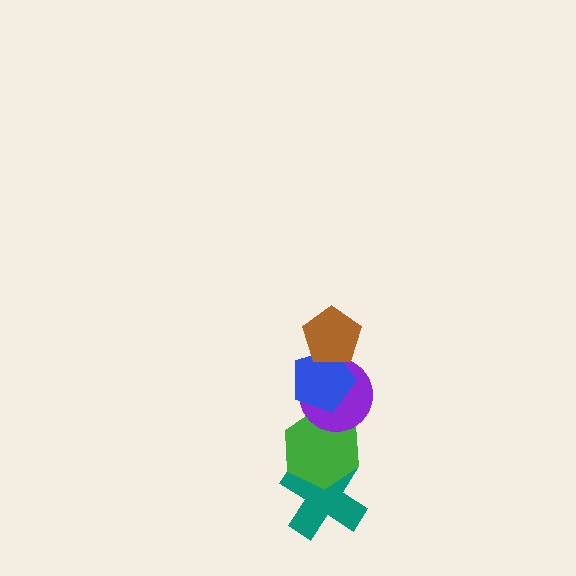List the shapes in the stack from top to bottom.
From top to bottom: the brown pentagon, the blue pentagon, the purple circle, the green hexagon, the teal cross.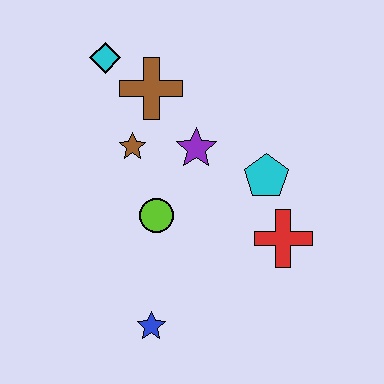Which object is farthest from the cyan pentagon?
The cyan diamond is farthest from the cyan pentagon.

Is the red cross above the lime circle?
No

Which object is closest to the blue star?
The lime circle is closest to the blue star.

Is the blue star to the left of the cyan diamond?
No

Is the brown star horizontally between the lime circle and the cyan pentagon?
No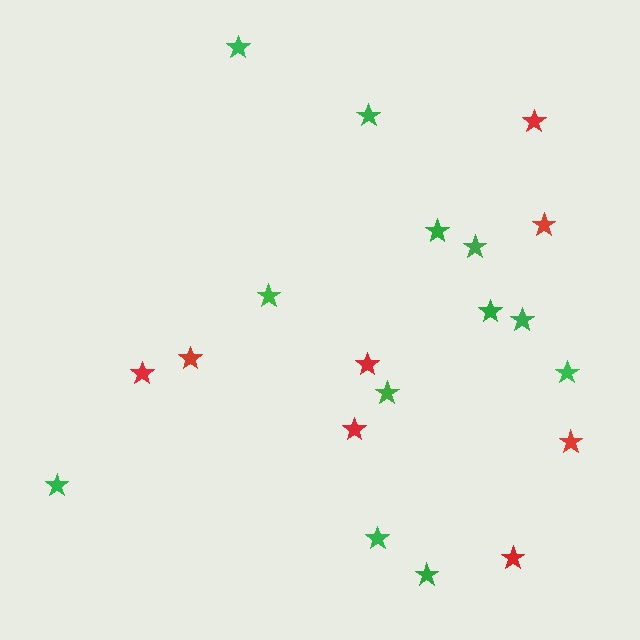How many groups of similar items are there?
There are 2 groups: one group of green stars (12) and one group of red stars (8).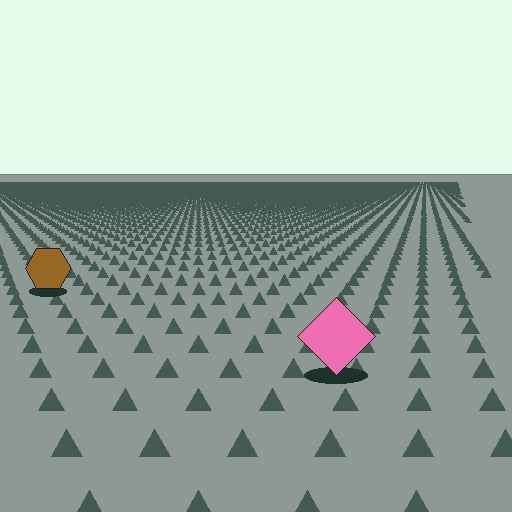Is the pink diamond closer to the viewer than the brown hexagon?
Yes. The pink diamond is closer — you can tell from the texture gradient: the ground texture is coarser near it.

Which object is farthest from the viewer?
The brown hexagon is farthest from the viewer. It appears smaller and the ground texture around it is denser.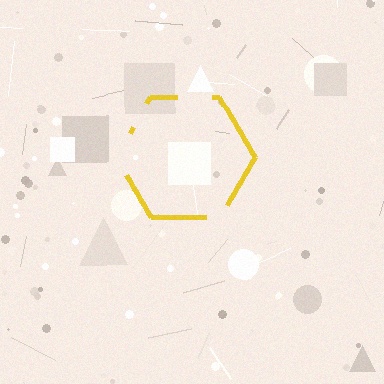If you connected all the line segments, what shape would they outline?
They would outline a hexagon.